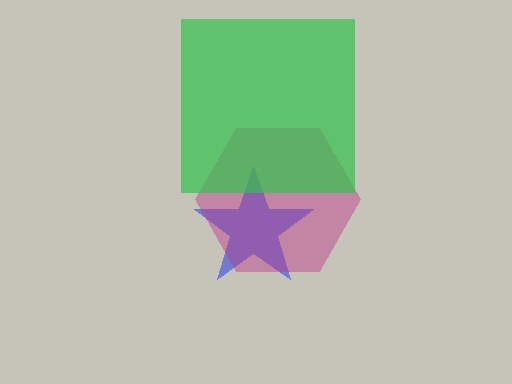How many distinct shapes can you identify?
There are 3 distinct shapes: a blue star, a magenta hexagon, a green square.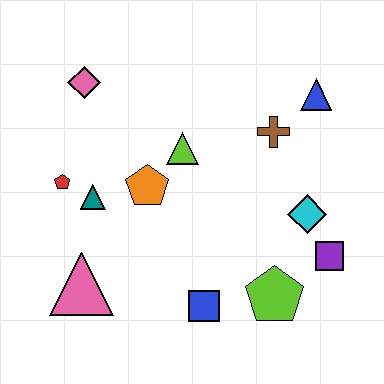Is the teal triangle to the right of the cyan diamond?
No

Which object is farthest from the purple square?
The pink diamond is farthest from the purple square.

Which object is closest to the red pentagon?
The teal triangle is closest to the red pentagon.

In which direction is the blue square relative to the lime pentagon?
The blue square is to the left of the lime pentagon.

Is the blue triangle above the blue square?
Yes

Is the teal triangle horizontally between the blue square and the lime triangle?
No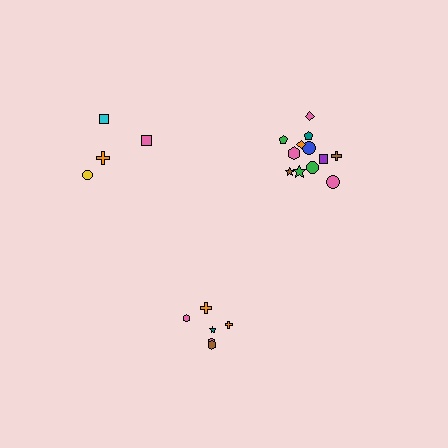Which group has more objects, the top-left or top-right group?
The top-right group.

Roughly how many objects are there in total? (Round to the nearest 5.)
Roughly 20 objects in total.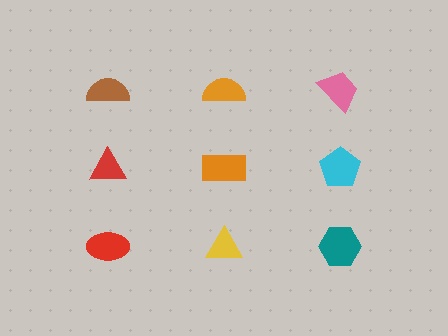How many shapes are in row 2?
3 shapes.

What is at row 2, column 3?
A cyan pentagon.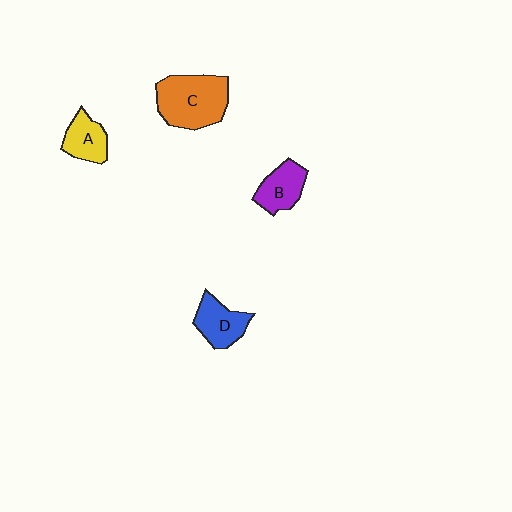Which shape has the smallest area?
Shape A (yellow).